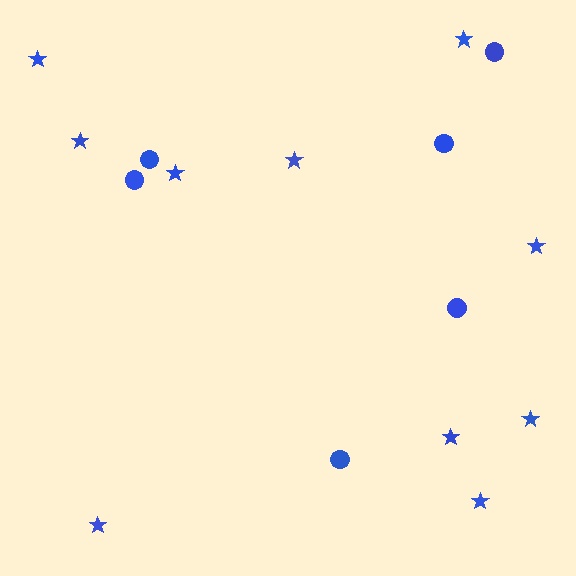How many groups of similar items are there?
There are 2 groups: one group of circles (6) and one group of stars (10).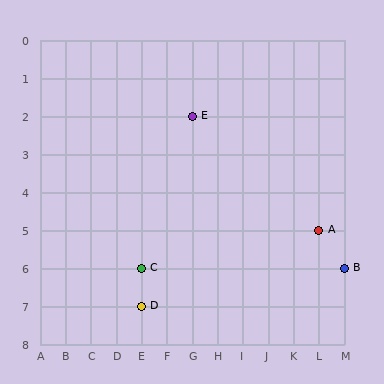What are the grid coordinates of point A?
Point A is at grid coordinates (L, 5).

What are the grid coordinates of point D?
Point D is at grid coordinates (E, 7).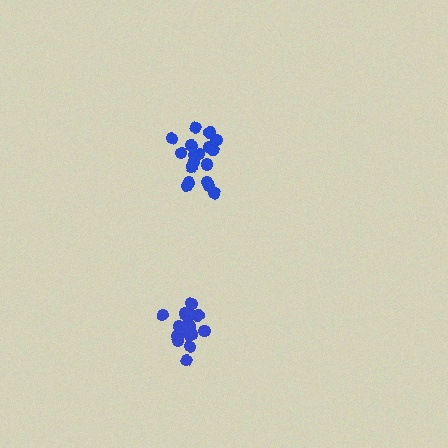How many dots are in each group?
Group 1: 18 dots, Group 2: 16 dots (34 total).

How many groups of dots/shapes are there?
There are 2 groups.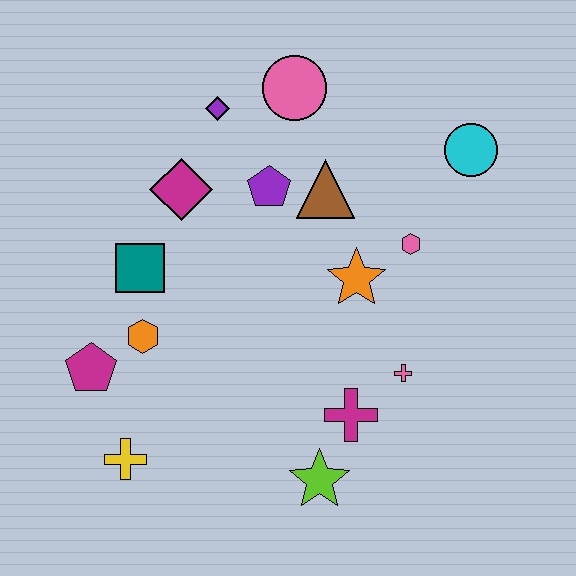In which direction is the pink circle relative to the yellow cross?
The pink circle is above the yellow cross.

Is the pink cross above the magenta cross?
Yes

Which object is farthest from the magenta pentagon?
The cyan circle is farthest from the magenta pentagon.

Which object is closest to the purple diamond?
The pink circle is closest to the purple diamond.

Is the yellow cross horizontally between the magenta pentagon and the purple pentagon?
Yes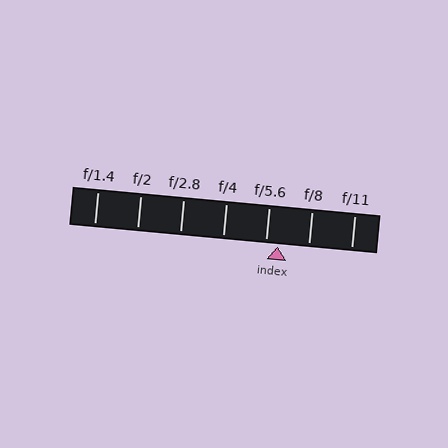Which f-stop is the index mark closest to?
The index mark is closest to f/5.6.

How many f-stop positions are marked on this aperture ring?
There are 7 f-stop positions marked.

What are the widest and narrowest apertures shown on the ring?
The widest aperture shown is f/1.4 and the narrowest is f/11.